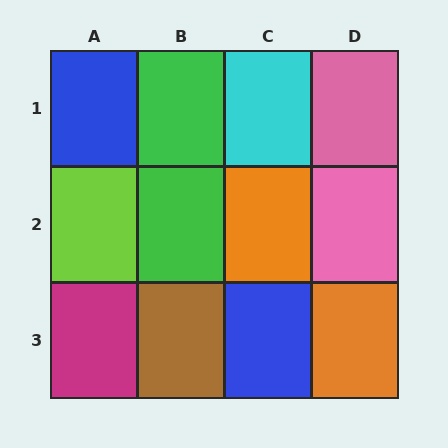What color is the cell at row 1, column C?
Cyan.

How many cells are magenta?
1 cell is magenta.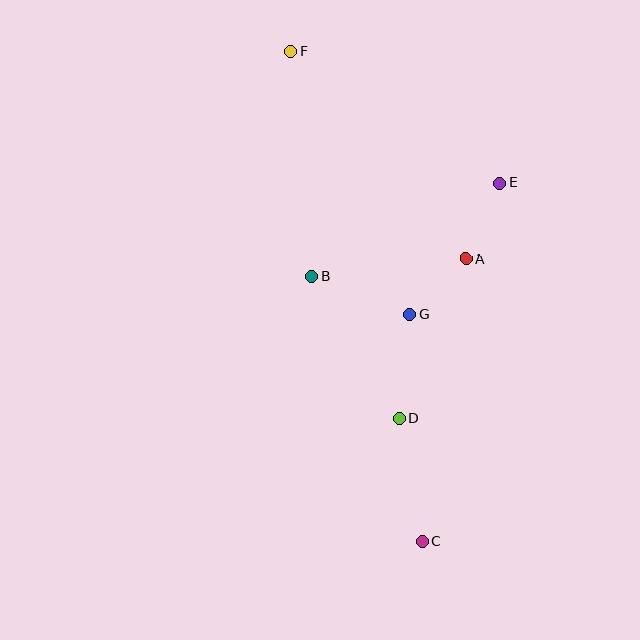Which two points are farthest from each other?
Points C and F are farthest from each other.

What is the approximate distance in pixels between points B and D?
The distance between B and D is approximately 167 pixels.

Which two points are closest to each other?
Points A and G are closest to each other.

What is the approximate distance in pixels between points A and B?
The distance between A and B is approximately 155 pixels.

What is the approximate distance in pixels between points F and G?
The distance between F and G is approximately 289 pixels.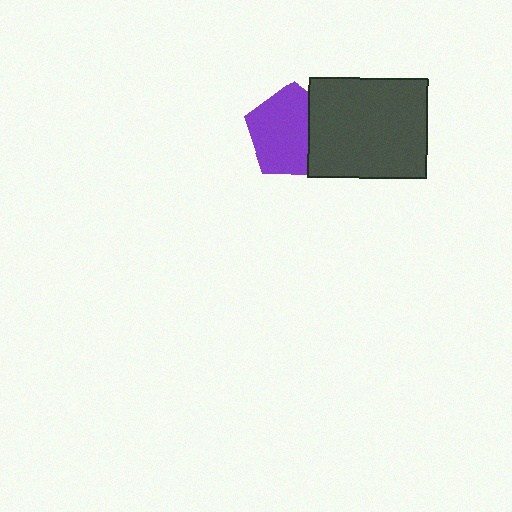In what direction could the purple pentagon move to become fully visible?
The purple pentagon could move left. That would shift it out from behind the dark gray rectangle entirely.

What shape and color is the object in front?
The object in front is a dark gray rectangle.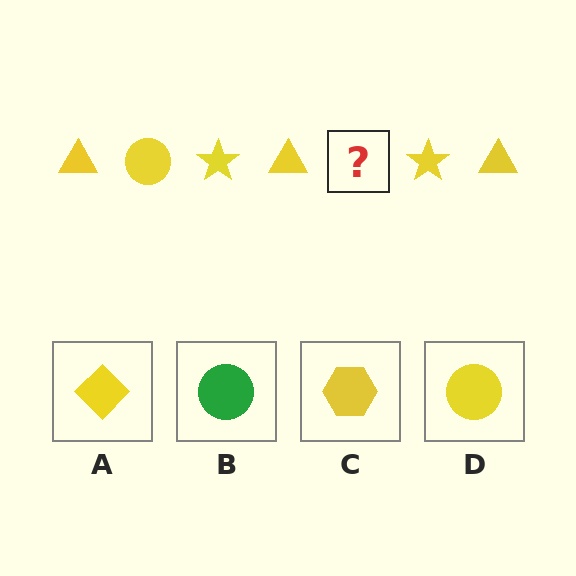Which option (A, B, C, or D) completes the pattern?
D.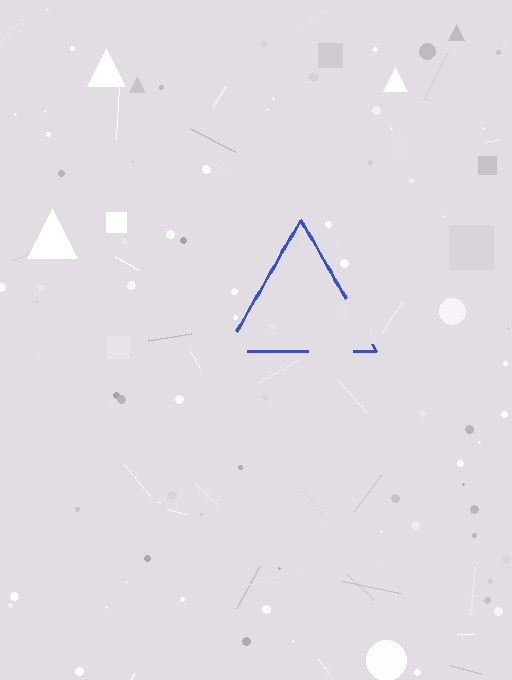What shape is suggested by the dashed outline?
The dashed outline suggests a triangle.